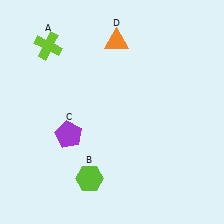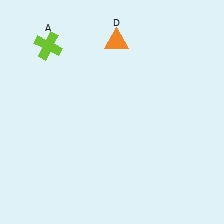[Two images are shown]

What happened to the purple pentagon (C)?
The purple pentagon (C) was removed in Image 2. It was in the bottom-left area of Image 1.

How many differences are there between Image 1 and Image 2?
There are 2 differences between the two images.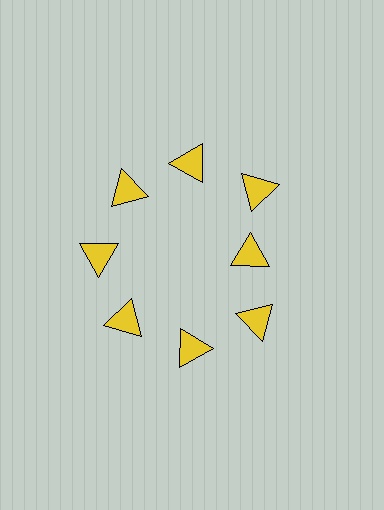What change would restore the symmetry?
The symmetry would be restored by moving it outward, back onto the ring so that all 8 triangles sit at equal angles and equal distance from the center.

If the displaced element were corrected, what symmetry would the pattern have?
It would have 8-fold rotational symmetry — the pattern would map onto itself every 45 degrees.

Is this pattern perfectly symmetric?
No. The 8 yellow triangles are arranged in a ring, but one element near the 3 o'clock position is pulled inward toward the center, breaking the 8-fold rotational symmetry.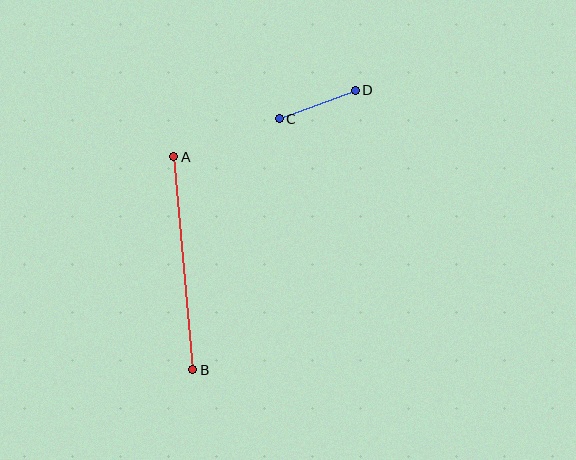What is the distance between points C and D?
The distance is approximately 81 pixels.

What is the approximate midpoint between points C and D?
The midpoint is at approximately (317, 104) pixels.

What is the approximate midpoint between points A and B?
The midpoint is at approximately (183, 263) pixels.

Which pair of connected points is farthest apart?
Points A and B are farthest apart.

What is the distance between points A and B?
The distance is approximately 214 pixels.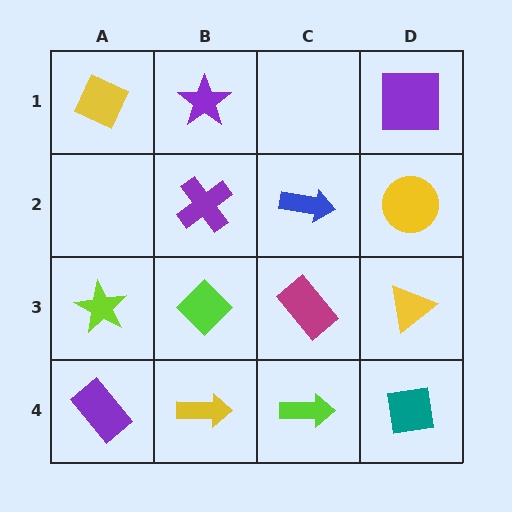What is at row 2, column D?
A yellow circle.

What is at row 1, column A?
A yellow diamond.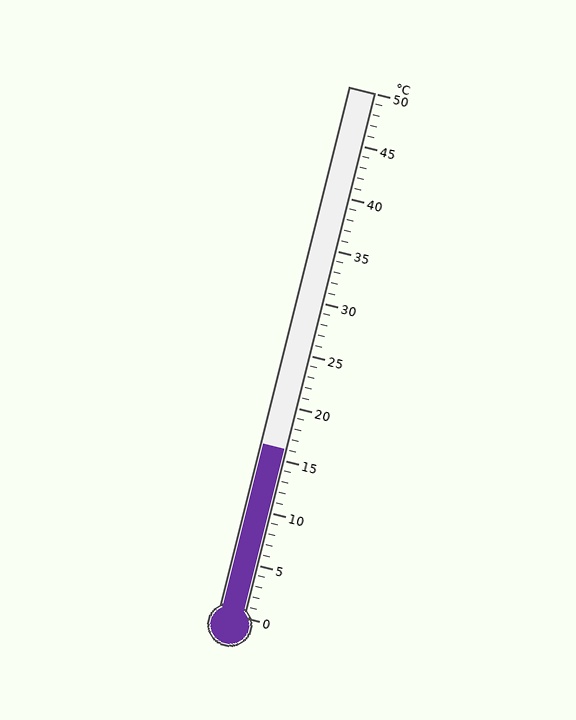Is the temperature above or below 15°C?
The temperature is above 15°C.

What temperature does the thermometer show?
The thermometer shows approximately 16°C.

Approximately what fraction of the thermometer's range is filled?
The thermometer is filled to approximately 30% of its range.